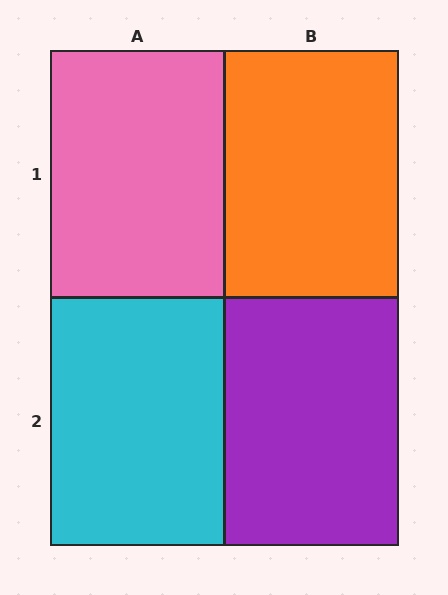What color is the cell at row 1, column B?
Orange.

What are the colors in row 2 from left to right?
Cyan, purple.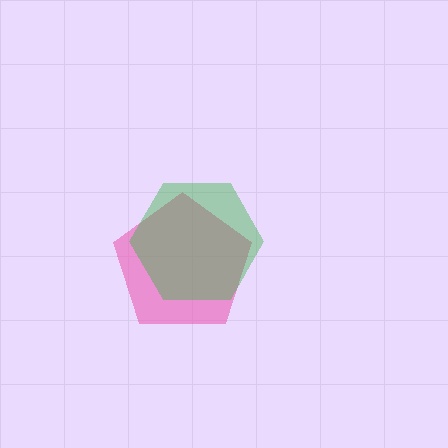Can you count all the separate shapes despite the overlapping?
Yes, there are 2 separate shapes.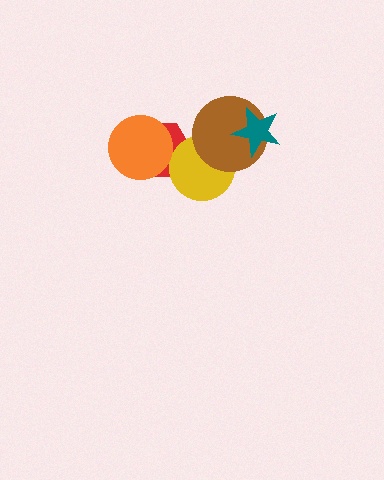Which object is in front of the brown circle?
The teal star is in front of the brown circle.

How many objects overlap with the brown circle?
2 objects overlap with the brown circle.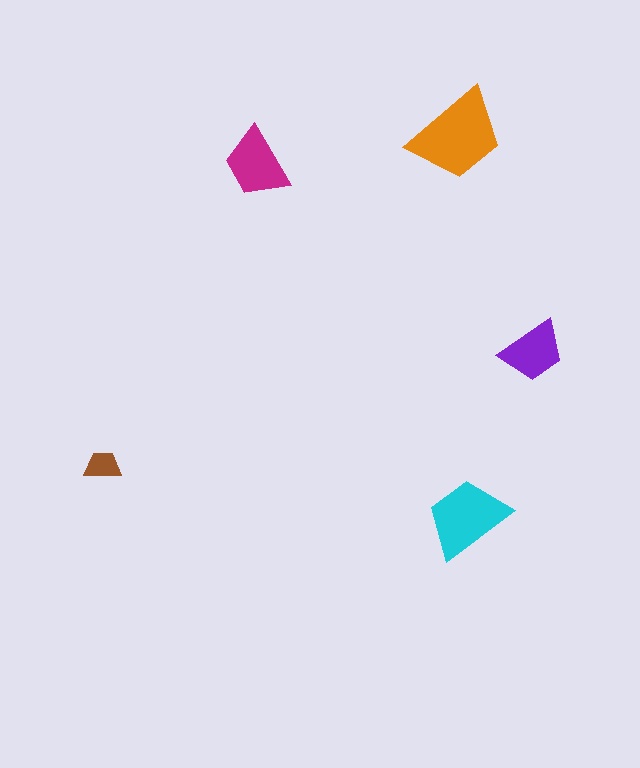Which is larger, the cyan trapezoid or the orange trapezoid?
The orange one.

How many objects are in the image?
There are 5 objects in the image.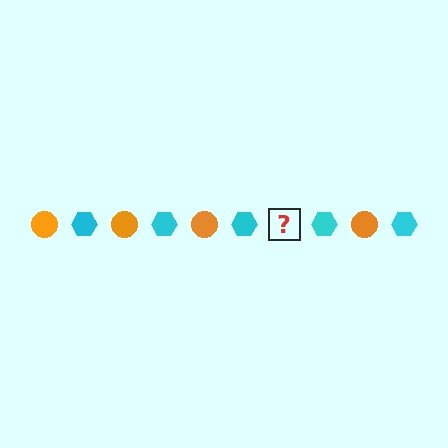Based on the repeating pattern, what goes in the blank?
The blank should be an orange circle.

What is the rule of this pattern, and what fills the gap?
The rule is that the pattern alternates between orange circle and cyan hexagon. The gap should be filled with an orange circle.